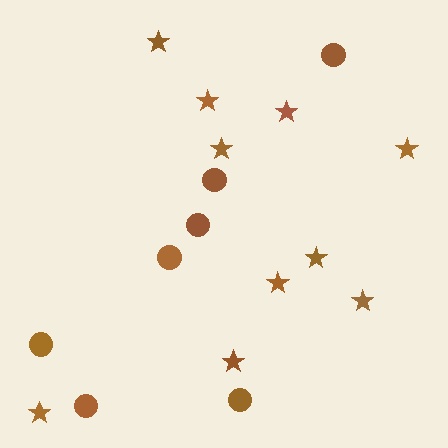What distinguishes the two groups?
There are 2 groups: one group of stars (10) and one group of circles (7).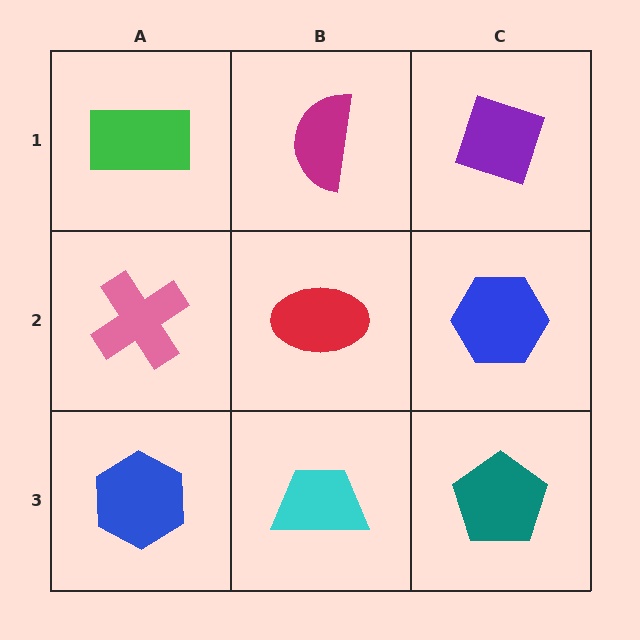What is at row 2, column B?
A red ellipse.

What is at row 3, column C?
A teal pentagon.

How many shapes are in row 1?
3 shapes.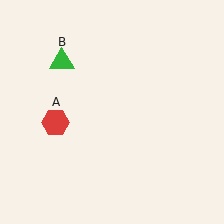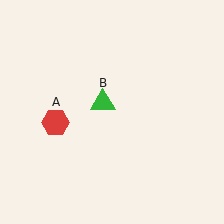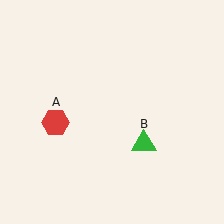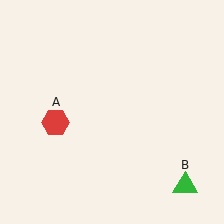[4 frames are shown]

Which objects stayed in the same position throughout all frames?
Red hexagon (object A) remained stationary.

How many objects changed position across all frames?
1 object changed position: green triangle (object B).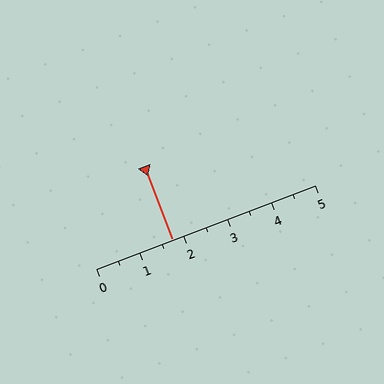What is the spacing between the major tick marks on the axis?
The major ticks are spaced 1 apart.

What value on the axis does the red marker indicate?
The marker indicates approximately 1.8.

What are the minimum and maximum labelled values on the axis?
The axis runs from 0 to 5.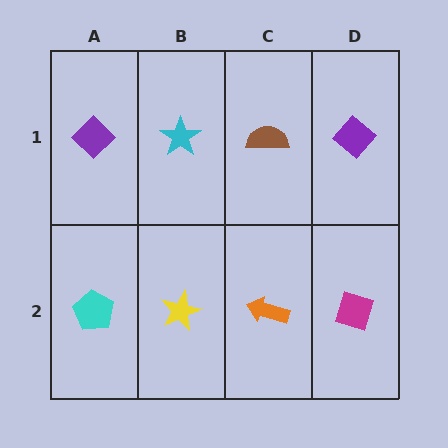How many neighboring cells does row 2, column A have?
2.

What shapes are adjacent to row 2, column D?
A purple diamond (row 1, column D), an orange arrow (row 2, column C).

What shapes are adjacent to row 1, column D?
A magenta diamond (row 2, column D), a brown semicircle (row 1, column C).